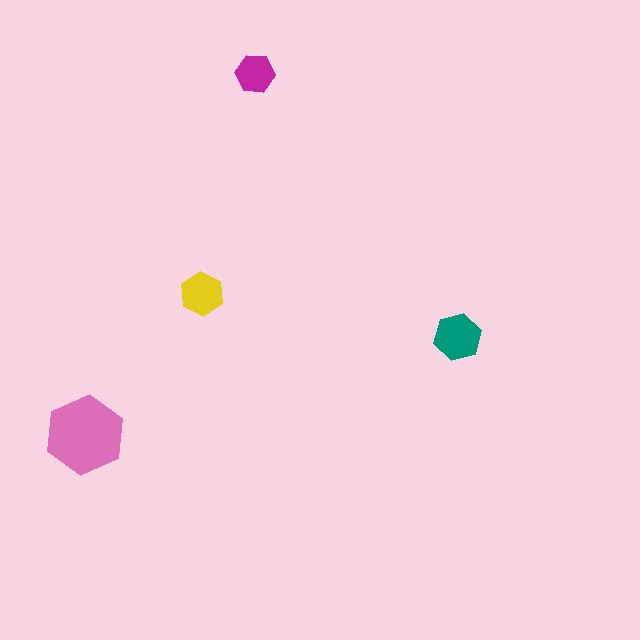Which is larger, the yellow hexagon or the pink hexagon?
The pink one.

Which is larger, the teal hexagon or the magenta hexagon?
The teal one.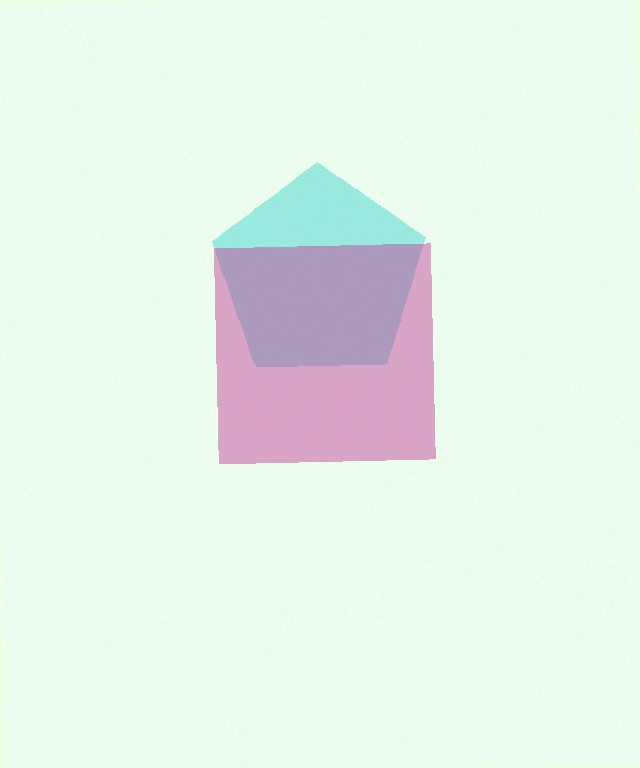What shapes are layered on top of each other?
The layered shapes are: a cyan pentagon, a magenta square.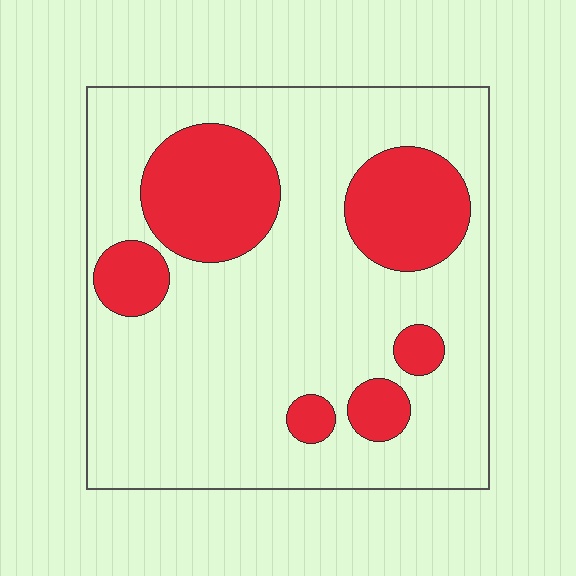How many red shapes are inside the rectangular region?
6.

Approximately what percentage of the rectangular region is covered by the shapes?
Approximately 25%.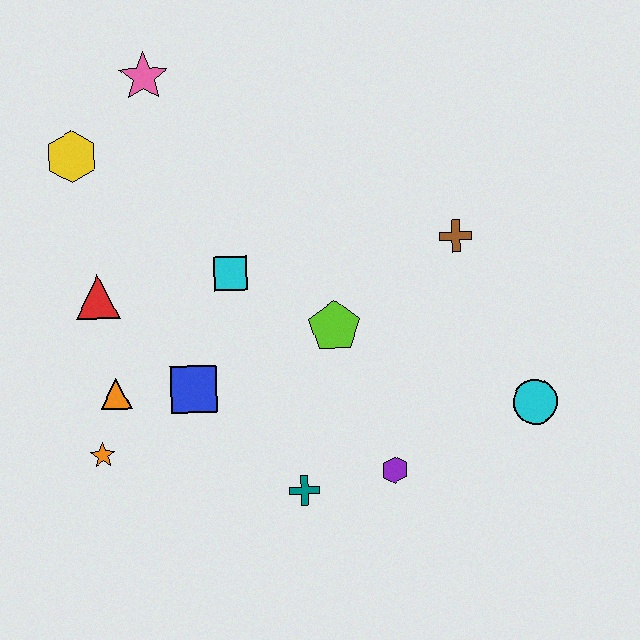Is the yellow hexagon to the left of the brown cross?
Yes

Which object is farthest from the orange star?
The cyan circle is farthest from the orange star.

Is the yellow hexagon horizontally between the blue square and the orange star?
No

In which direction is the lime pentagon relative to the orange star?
The lime pentagon is to the right of the orange star.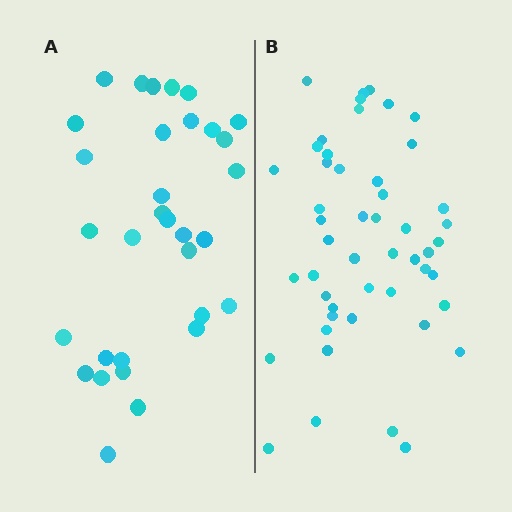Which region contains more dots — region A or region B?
Region B (the right region) has more dots.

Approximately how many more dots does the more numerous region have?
Region B has approximately 15 more dots than region A.